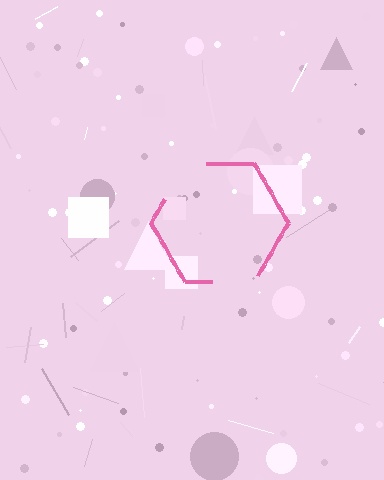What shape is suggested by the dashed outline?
The dashed outline suggests a hexagon.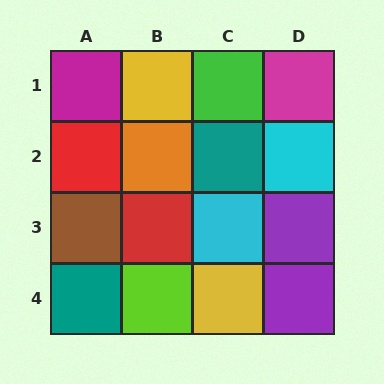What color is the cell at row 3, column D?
Purple.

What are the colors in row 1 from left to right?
Magenta, yellow, green, magenta.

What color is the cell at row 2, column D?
Cyan.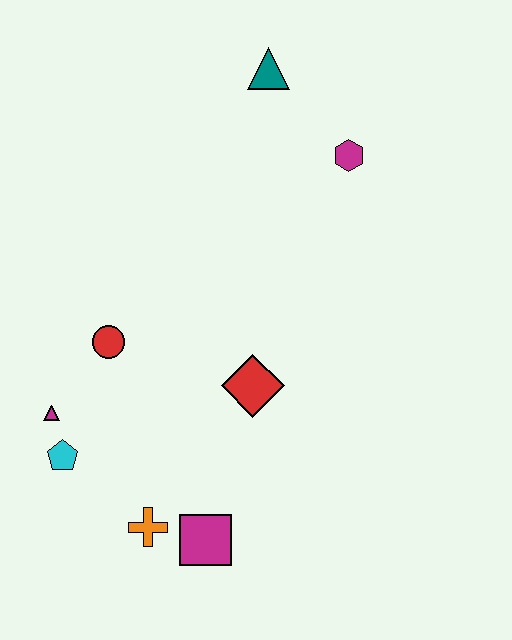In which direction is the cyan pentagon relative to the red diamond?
The cyan pentagon is to the left of the red diamond.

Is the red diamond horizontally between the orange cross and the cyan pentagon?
No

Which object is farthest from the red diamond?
The teal triangle is farthest from the red diamond.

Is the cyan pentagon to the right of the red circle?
No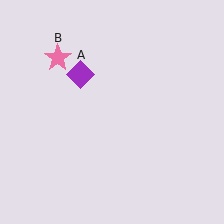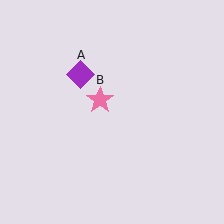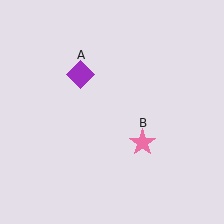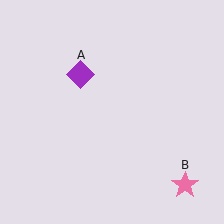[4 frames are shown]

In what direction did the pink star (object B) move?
The pink star (object B) moved down and to the right.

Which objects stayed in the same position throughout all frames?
Purple diamond (object A) remained stationary.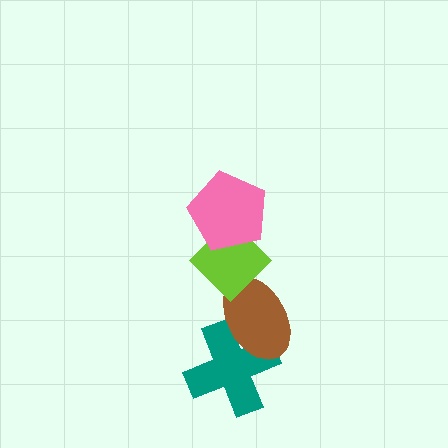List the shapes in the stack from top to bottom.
From top to bottom: the pink pentagon, the lime diamond, the brown ellipse, the teal cross.